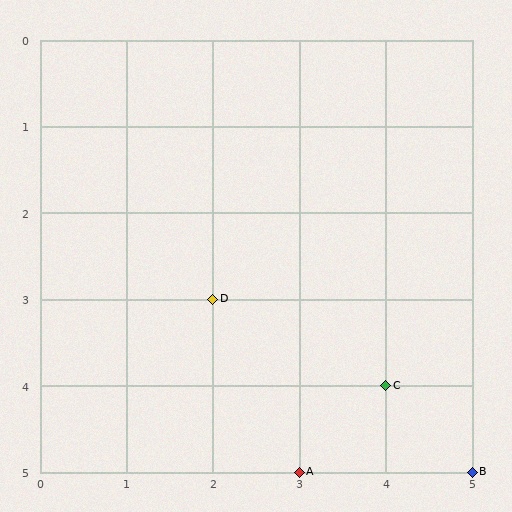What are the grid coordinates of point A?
Point A is at grid coordinates (3, 5).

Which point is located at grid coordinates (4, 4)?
Point C is at (4, 4).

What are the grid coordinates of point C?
Point C is at grid coordinates (4, 4).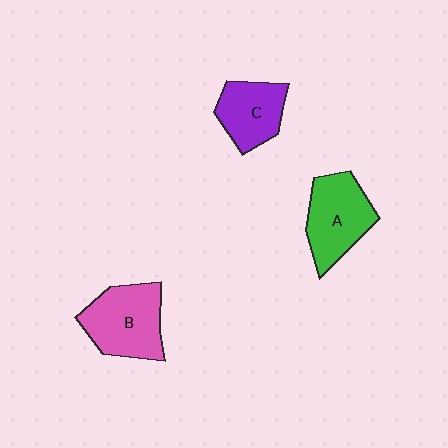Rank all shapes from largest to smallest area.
From largest to smallest: B (pink), A (green), C (purple).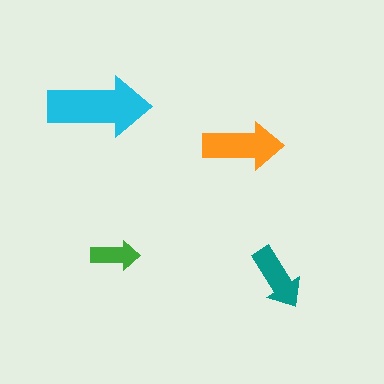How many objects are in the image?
There are 4 objects in the image.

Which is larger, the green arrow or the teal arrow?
The teal one.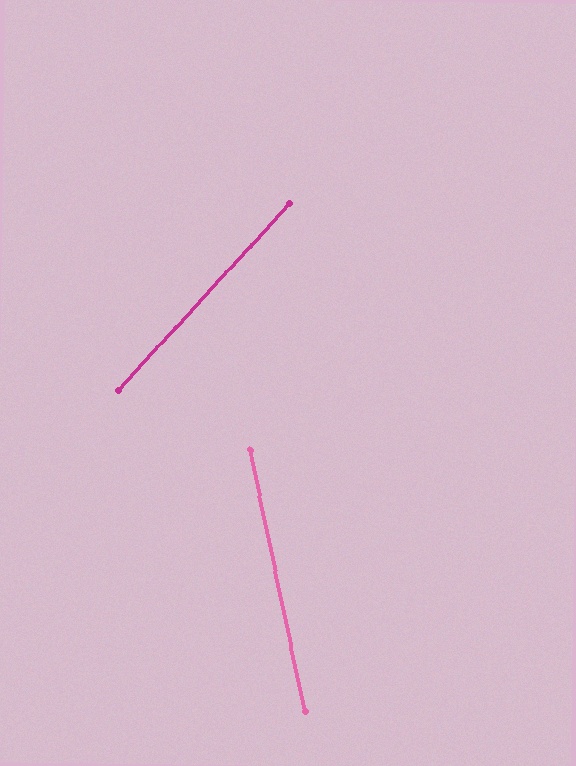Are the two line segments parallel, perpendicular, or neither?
Neither parallel nor perpendicular — they differ by about 54°.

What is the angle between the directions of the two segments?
Approximately 54 degrees.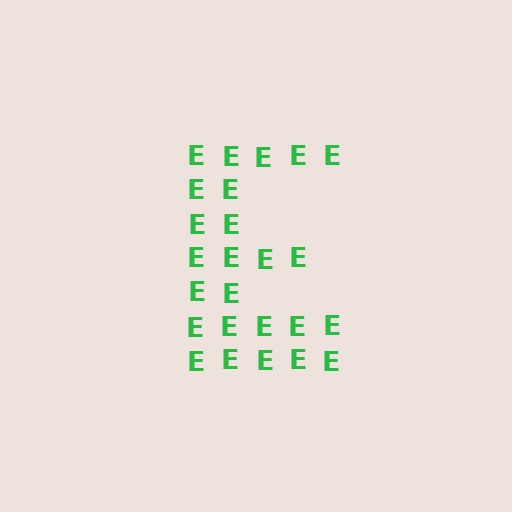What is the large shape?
The large shape is the letter E.